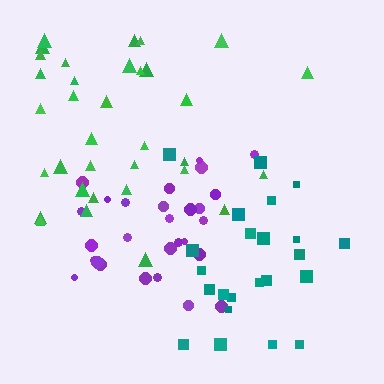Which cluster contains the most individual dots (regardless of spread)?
Green (35).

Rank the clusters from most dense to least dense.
purple, teal, green.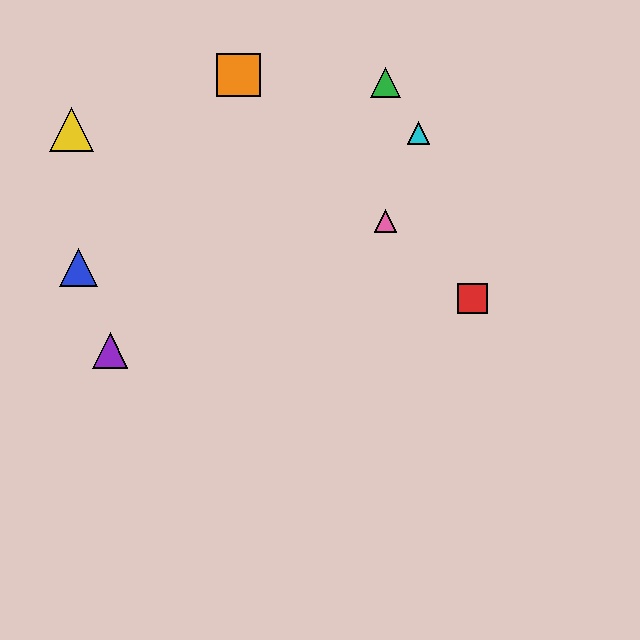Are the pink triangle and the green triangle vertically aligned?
Yes, both are at x≈385.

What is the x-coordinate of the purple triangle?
The purple triangle is at x≈110.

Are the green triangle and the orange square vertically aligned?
No, the green triangle is at x≈385 and the orange square is at x≈239.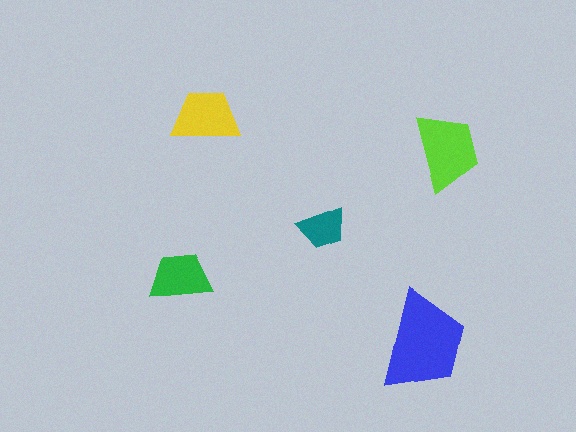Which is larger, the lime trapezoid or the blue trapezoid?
The blue one.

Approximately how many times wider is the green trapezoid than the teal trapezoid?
About 1.5 times wider.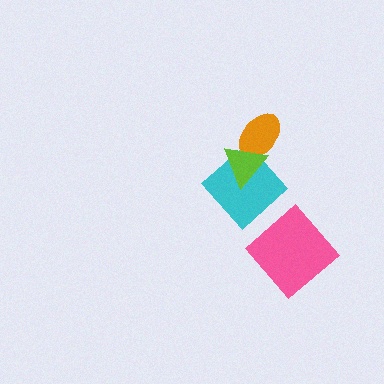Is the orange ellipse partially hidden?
Yes, it is partially covered by another shape.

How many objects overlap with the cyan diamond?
1 object overlaps with the cyan diamond.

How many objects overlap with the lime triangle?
2 objects overlap with the lime triangle.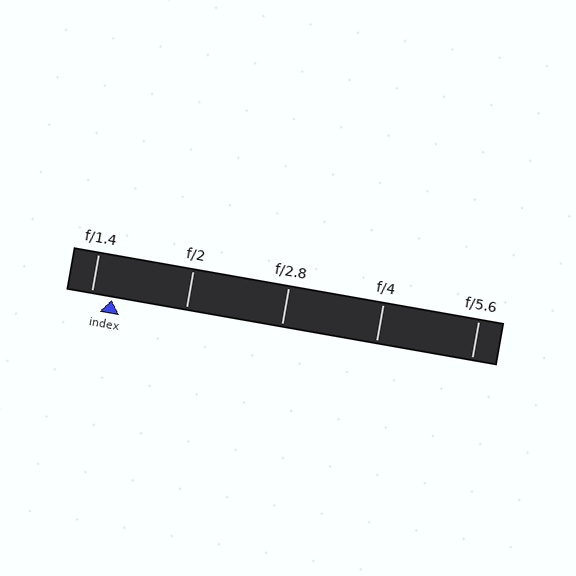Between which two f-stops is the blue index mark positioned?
The index mark is between f/1.4 and f/2.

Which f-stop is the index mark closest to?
The index mark is closest to f/1.4.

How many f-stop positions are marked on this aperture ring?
There are 5 f-stop positions marked.